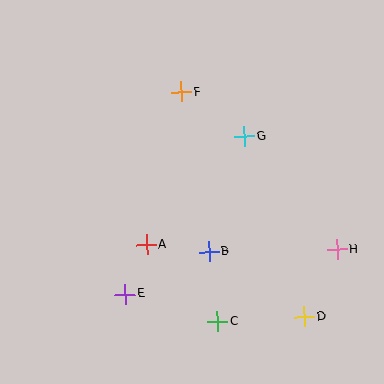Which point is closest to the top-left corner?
Point F is closest to the top-left corner.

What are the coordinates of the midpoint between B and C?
The midpoint between B and C is at (213, 287).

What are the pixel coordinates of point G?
Point G is at (244, 136).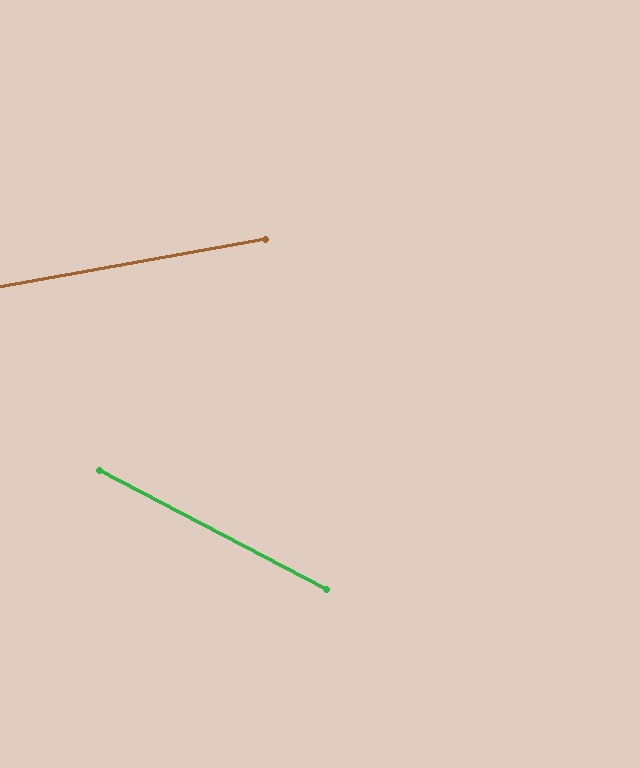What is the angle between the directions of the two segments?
Approximately 38 degrees.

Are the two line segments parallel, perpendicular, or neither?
Neither parallel nor perpendicular — they differ by about 38°.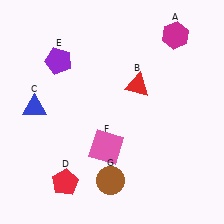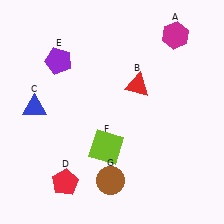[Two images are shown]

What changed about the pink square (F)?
In Image 1, F is pink. In Image 2, it changed to lime.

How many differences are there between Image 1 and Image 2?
There is 1 difference between the two images.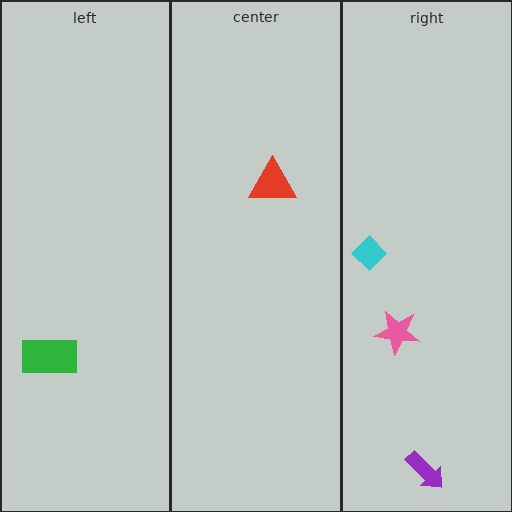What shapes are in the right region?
The purple arrow, the cyan diamond, the pink star.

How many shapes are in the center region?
1.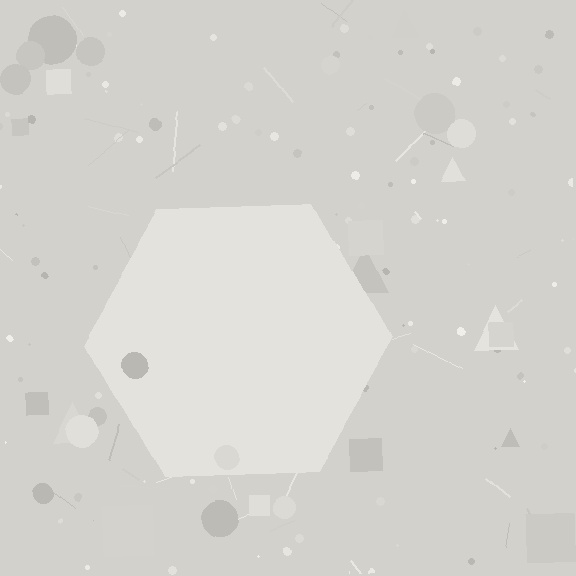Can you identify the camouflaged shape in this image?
The camouflaged shape is a hexagon.